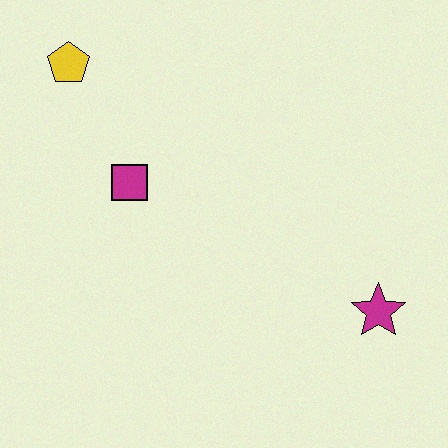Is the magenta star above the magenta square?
No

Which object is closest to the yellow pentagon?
The magenta square is closest to the yellow pentagon.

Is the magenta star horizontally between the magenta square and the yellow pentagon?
No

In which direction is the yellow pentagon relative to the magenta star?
The yellow pentagon is to the left of the magenta star.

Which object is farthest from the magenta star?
The yellow pentagon is farthest from the magenta star.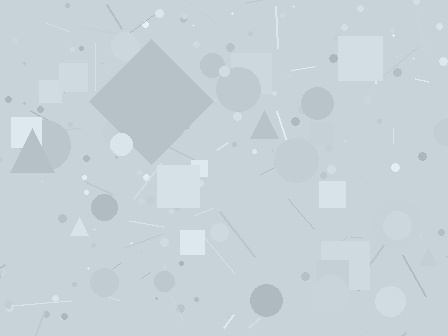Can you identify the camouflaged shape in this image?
The camouflaged shape is a diamond.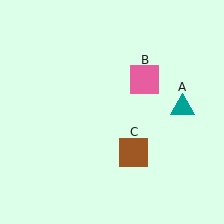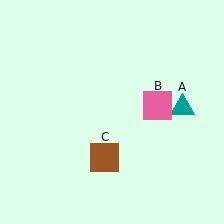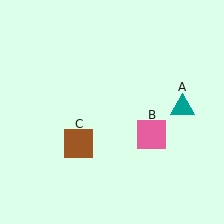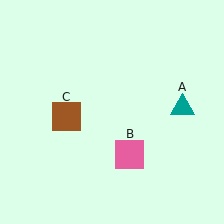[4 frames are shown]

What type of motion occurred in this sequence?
The pink square (object B), brown square (object C) rotated clockwise around the center of the scene.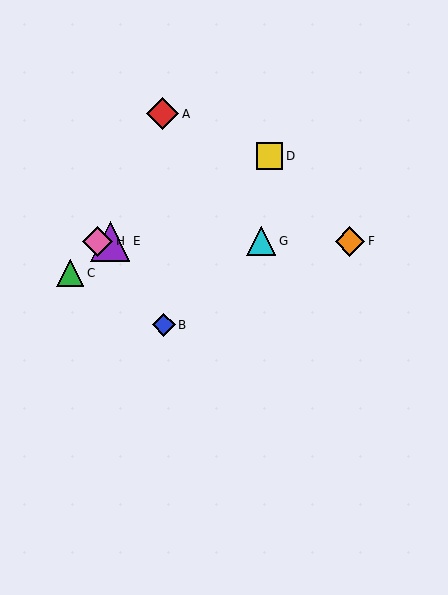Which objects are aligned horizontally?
Objects E, F, G, H are aligned horizontally.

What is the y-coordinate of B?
Object B is at y≈325.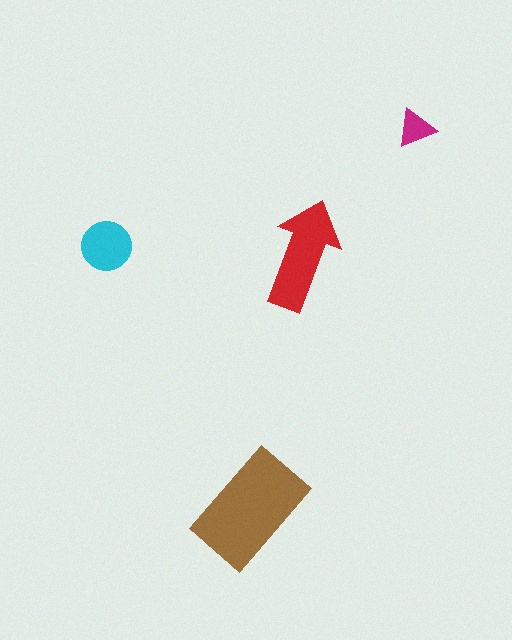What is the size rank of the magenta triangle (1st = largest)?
4th.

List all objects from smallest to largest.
The magenta triangle, the cyan circle, the red arrow, the brown rectangle.